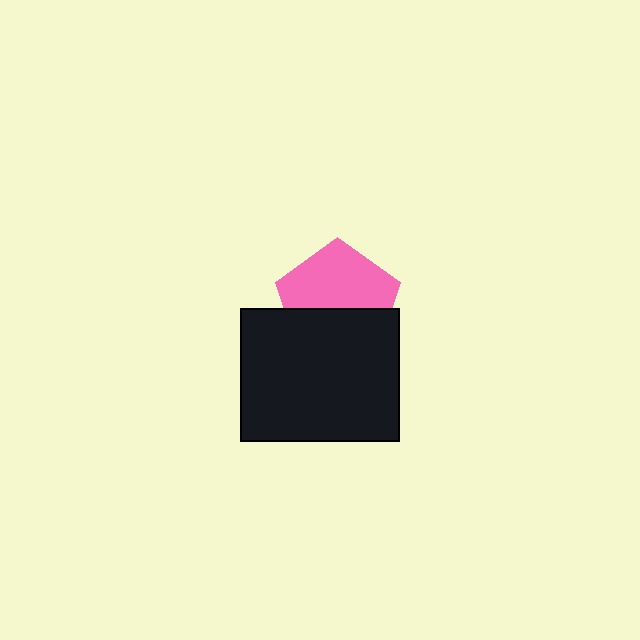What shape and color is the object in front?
The object in front is a black rectangle.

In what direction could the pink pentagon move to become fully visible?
The pink pentagon could move up. That would shift it out from behind the black rectangle entirely.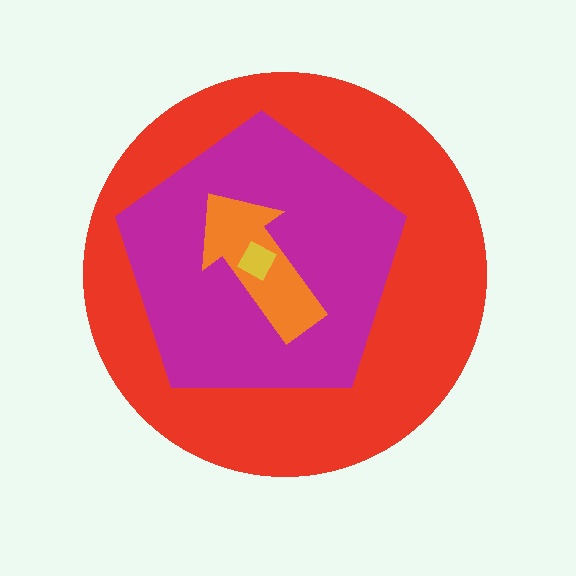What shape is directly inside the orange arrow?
The yellow diamond.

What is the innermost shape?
The yellow diamond.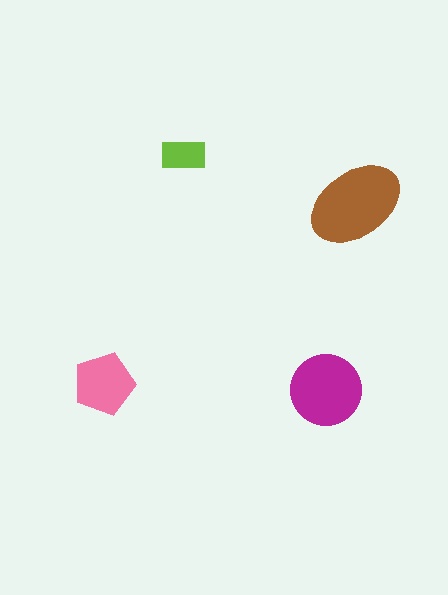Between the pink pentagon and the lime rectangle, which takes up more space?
The pink pentagon.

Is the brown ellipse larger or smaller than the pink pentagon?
Larger.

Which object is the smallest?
The lime rectangle.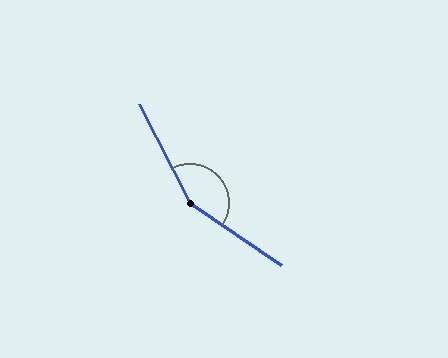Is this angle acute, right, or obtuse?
It is obtuse.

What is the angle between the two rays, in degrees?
Approximately 151 degrees.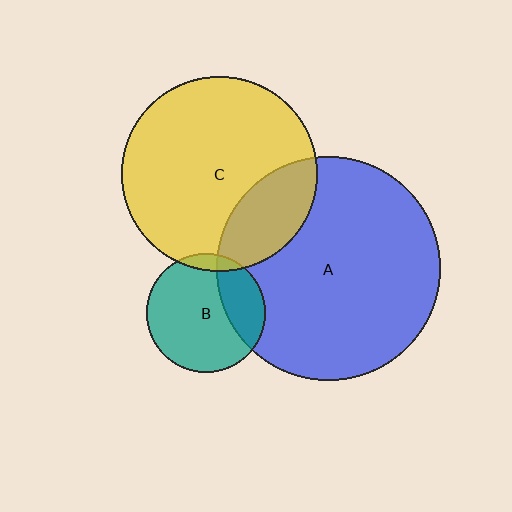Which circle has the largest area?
Circle A (blue).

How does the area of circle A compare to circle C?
Approximately 1.3 times.